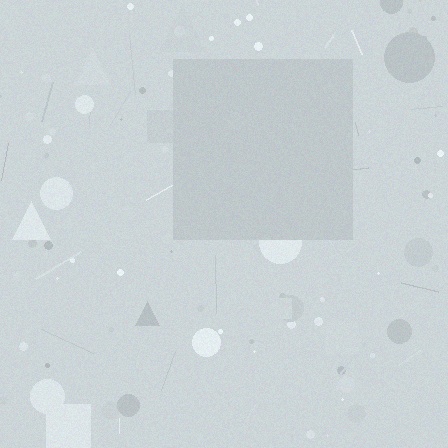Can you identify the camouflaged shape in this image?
The camouflaged shape is a square.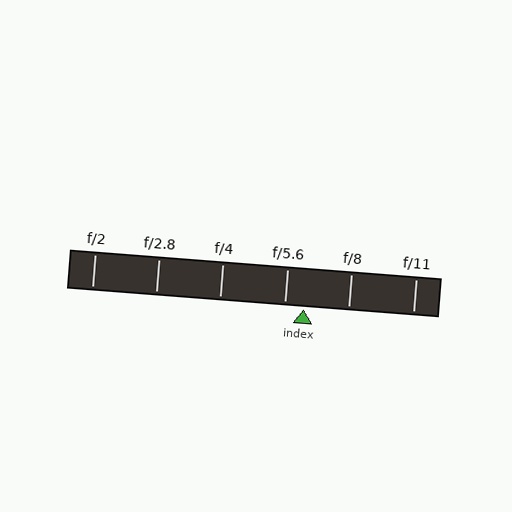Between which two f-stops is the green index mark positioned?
The index mark is between f/5.6 and f/8.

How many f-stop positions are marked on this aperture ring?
There are 6 f-stop positions marked.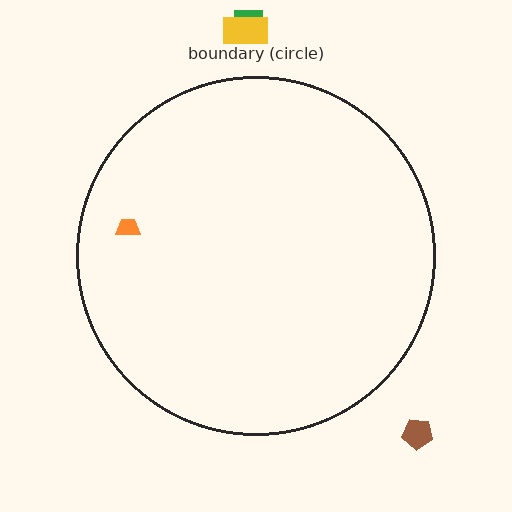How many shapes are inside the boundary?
1 inside, 3 outside.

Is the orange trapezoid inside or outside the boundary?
Inside.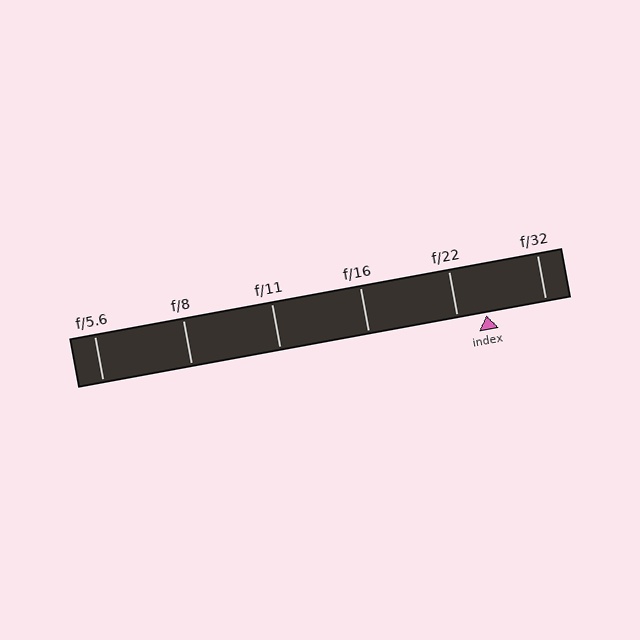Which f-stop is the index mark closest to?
The index mark is closest to f/22.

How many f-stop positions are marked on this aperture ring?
There are 6 f-stop positions marked.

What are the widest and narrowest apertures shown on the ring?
The widest aperture shown is f/5.6 and the narrowest is f/32.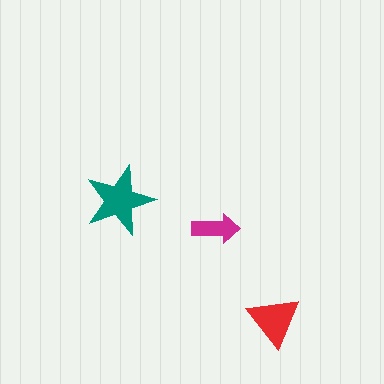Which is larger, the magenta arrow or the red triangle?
The red triangle.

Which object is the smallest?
The magenta arrow.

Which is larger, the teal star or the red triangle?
The teal star.